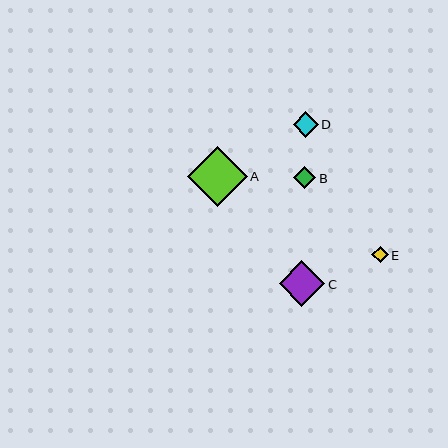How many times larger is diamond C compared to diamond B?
Diamond C is approximately 2.0 times the size of diamond B.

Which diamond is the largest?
Diamond A is the largest with a size of approximately 60 pixels.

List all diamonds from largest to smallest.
From largest to smallest: A, C, D, B, E.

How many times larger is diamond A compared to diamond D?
Diamond A is approximately 2.4 times the size of diamond D.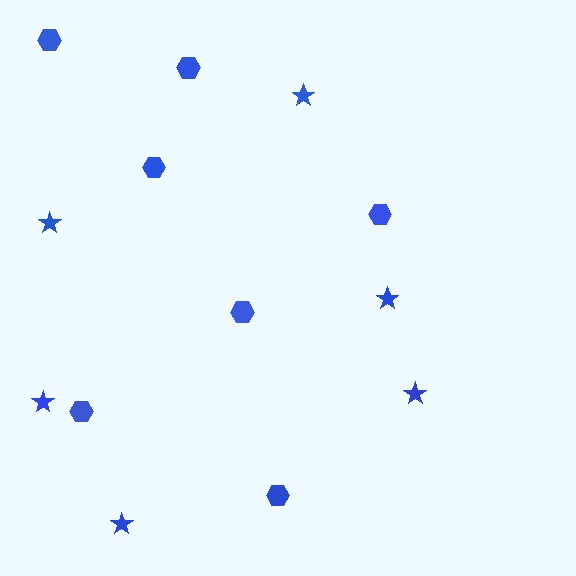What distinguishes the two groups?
There are 2 groups: one group of hexagons (7) and one group of stars (6).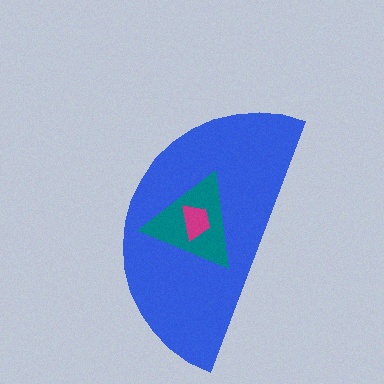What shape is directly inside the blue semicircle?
The teal triangle.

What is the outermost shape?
The blue semicircle.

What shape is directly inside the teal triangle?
The magenta trapezoid.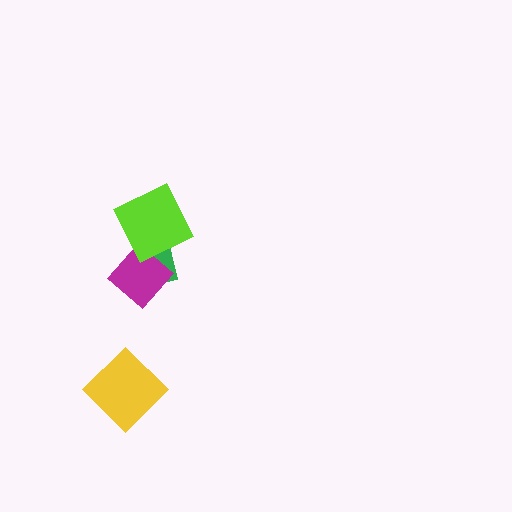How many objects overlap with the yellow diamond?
0 objects overlap with the yellow diamond.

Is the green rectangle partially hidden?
Yes, it is partially covered by another shape.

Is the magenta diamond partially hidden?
Yes, it is partially covered by another shape.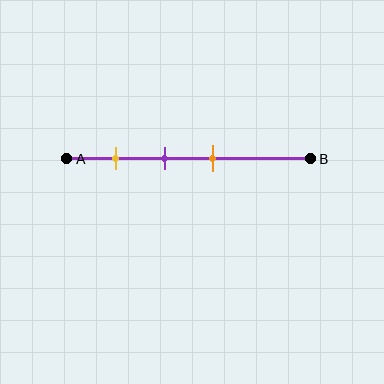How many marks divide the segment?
There are 3 marks dividing the segment.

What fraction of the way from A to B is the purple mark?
The purple mark is approximately 40% (0.4) of the way from A to B.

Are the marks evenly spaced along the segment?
Yes, the marks are approximately evenly spaced.